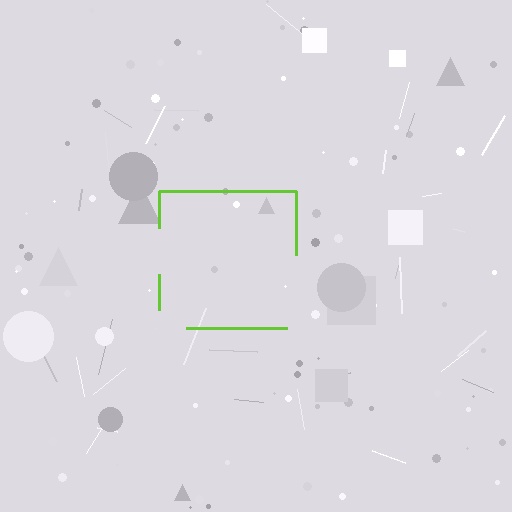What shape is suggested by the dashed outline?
The dashed outline suggests a square.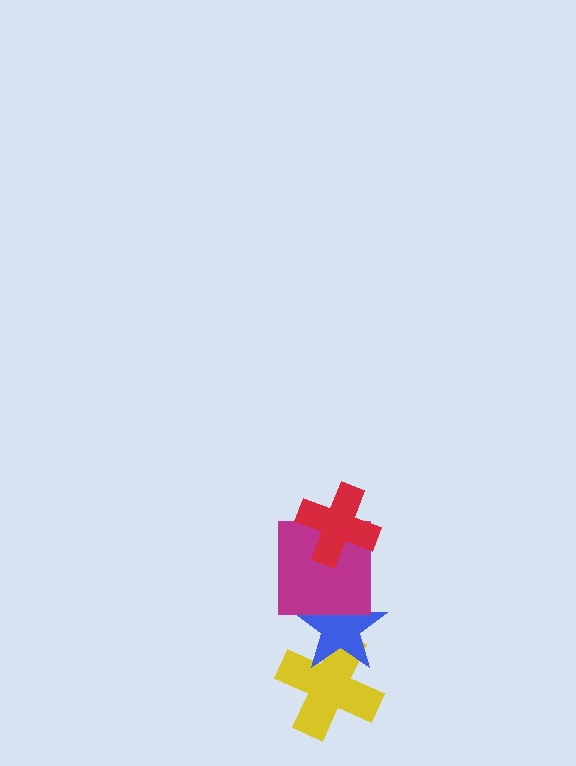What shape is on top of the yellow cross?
The blue star is on top of the yellow cross.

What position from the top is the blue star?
The blue star is 3rd from the top.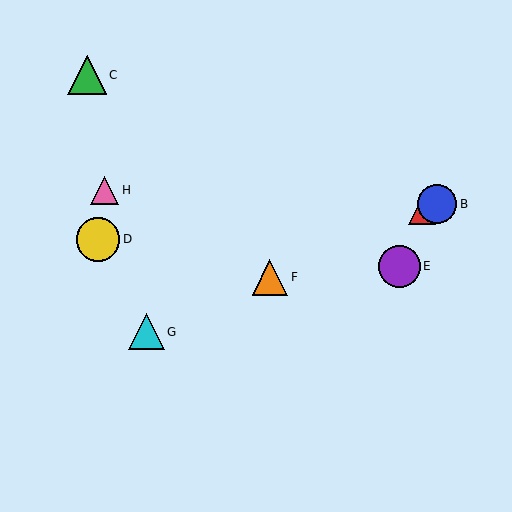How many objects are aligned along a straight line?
4 objects (A, B, F, G) are aligned along a straight line.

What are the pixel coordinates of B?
Object B is at (437, 204).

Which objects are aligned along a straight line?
Objects A, B, F, G are aligned along a straight line.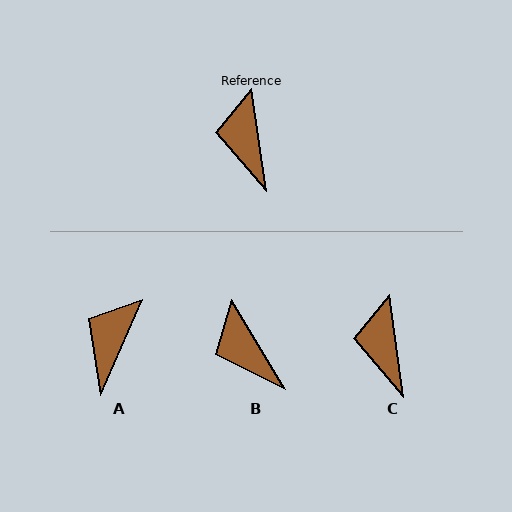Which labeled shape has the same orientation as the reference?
C.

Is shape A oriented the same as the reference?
No, it is off by about 31 degrees.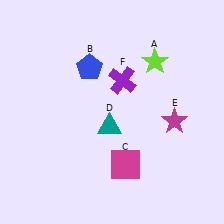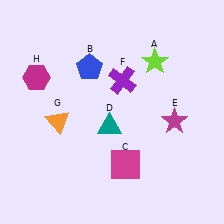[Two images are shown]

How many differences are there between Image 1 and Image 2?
There are 2 differences between the two images.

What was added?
An orange triangle (G), a magenta hexagon (H) were added in Image 2.